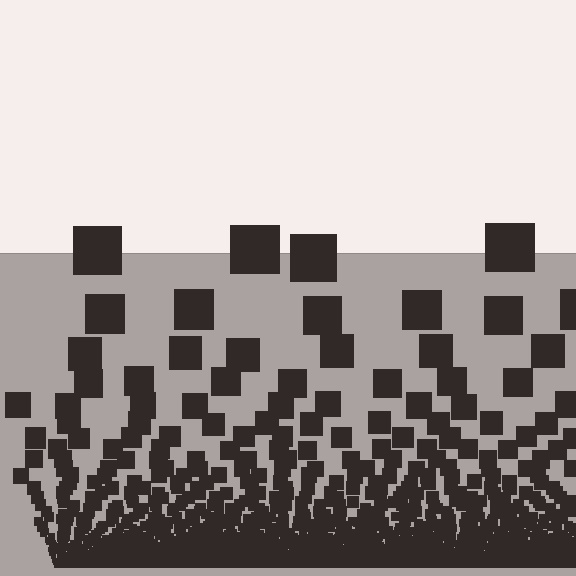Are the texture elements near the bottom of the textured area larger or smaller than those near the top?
Smaller. The gradient is inverted — elements near the bottom are smaller and denser.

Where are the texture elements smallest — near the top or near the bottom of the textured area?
Near the bottom.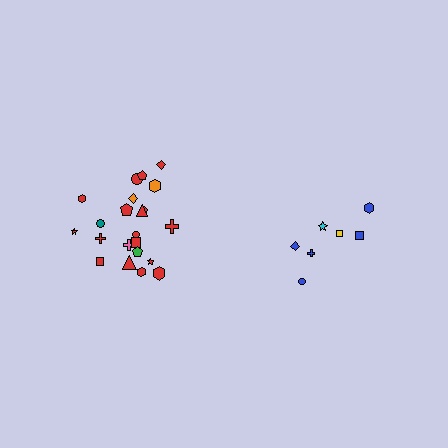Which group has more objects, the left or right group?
The left group.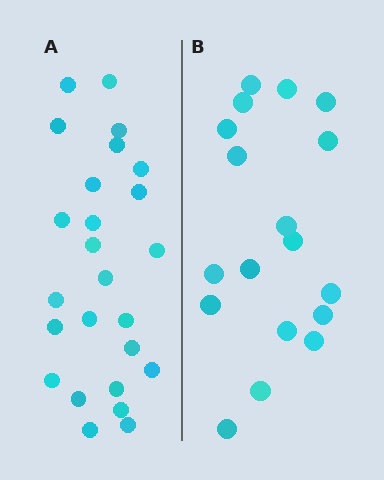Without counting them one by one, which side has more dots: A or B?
Region A (the left region) has more dots.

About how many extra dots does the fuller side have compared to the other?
Region A has roughly 8 or so more dots than region B.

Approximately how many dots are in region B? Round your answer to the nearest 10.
About 20 dots. (The exact count is 18, which rounds to 20.)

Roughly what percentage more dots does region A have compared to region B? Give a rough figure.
About 40% more.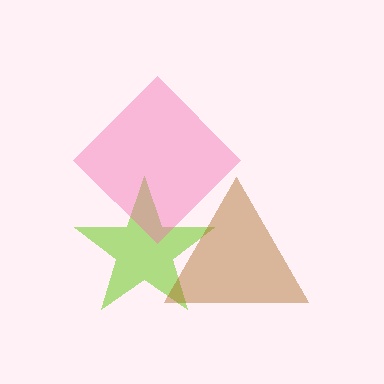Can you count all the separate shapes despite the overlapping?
Yes, there are 3 separate shapes.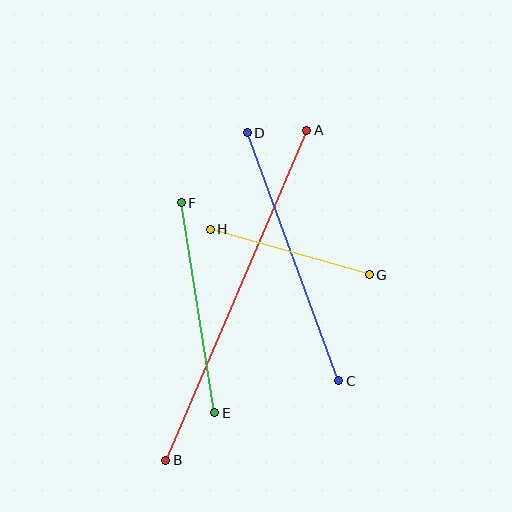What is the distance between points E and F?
The distance is approximately 213 pixels.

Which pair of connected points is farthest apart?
Points A and B are farthest apart.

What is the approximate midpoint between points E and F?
The midpoint is at approximately (198, 308) pixels.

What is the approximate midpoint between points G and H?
The midpoint is at approximately (290, 252) pixels.